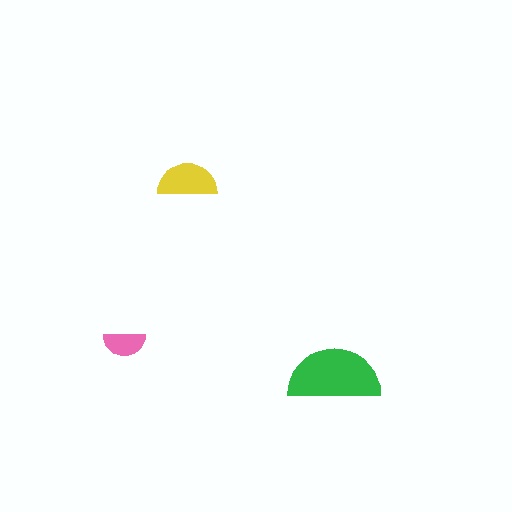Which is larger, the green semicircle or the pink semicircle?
The green one.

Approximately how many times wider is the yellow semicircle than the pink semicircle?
About 1.5 times wider.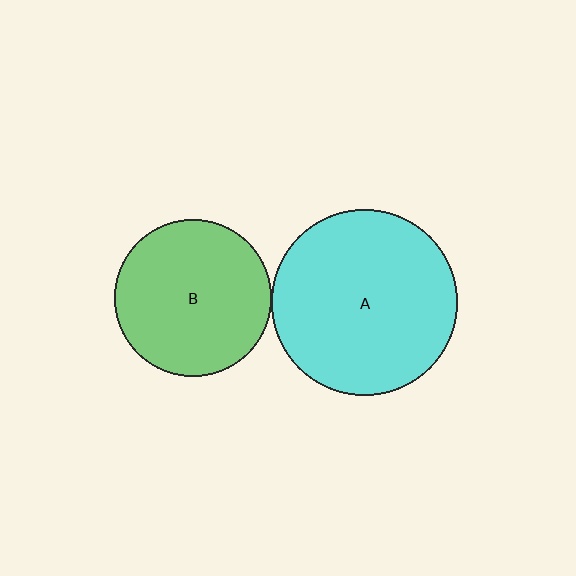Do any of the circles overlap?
No, none of the circles overlap.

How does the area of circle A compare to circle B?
Approximately 1.4 times.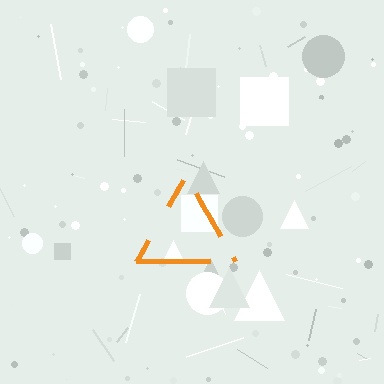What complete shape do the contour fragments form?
The contour fragments form a triangle.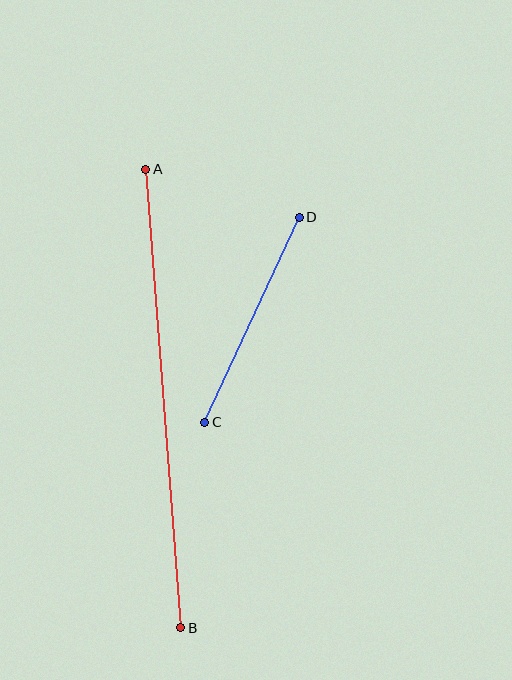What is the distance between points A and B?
The distance is approximately 460 pixels.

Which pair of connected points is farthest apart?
Points A and B are farthest apart.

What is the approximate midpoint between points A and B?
The midpoint is at approximately (163, 399) pixels.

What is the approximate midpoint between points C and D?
The midpoint is at approximately (252, 320) pixels.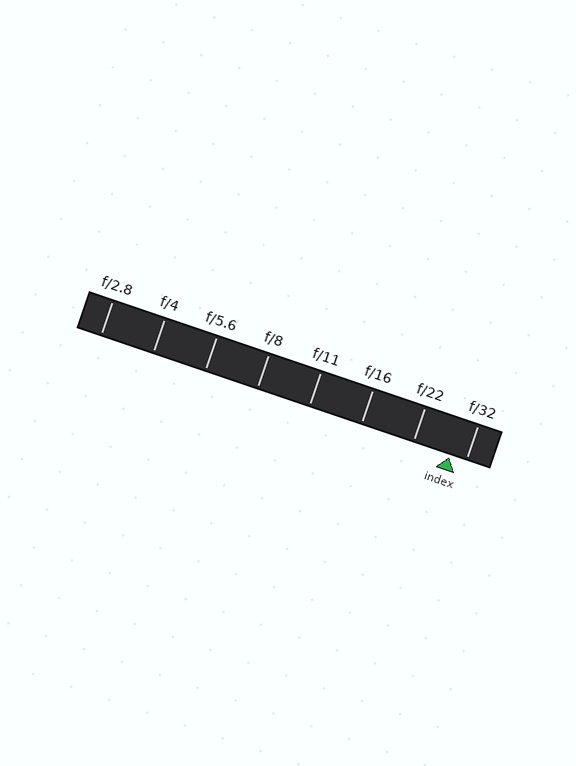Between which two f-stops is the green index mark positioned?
The index mark is between f/22 and f/32.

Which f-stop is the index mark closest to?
The index mark is closest to f/32.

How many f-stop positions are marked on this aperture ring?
There are 8 f-stop positions marked.